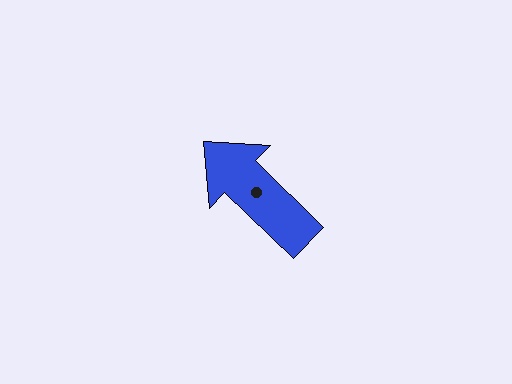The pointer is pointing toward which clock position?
Roughly 10 o'clock.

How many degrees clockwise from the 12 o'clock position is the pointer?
Approximately 314 degrees.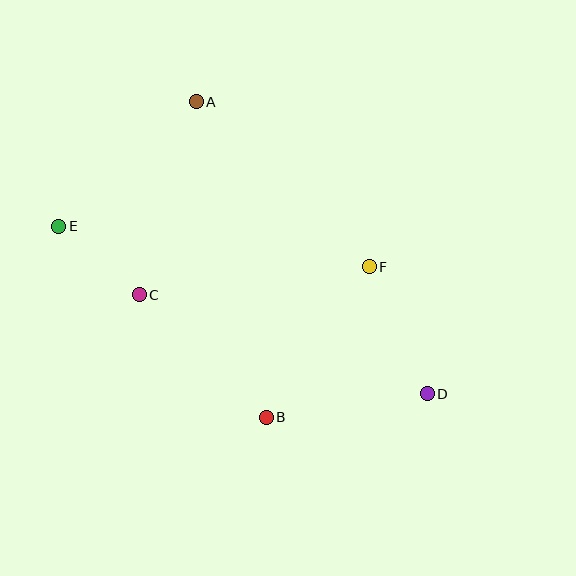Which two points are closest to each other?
Points C and E are closest to each other.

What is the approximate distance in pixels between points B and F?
The distance between B and F is approximately 182 pixels.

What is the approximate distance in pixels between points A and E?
The distance between A and E is approximately 186 pixels.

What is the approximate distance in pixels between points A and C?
The distance between A and C is approximately 202 pixels.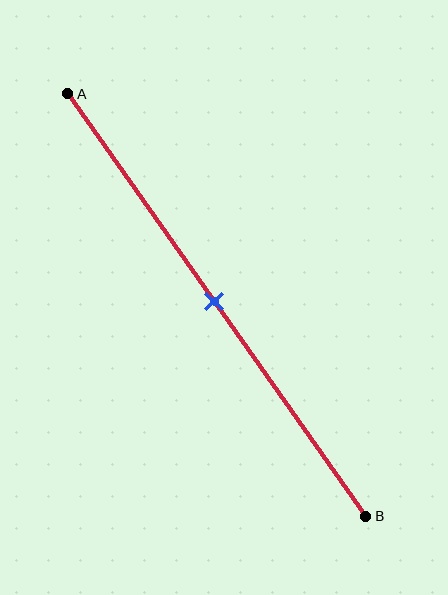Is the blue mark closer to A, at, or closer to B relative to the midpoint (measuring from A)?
The blue mark is approximately at the midpoint of segment AB.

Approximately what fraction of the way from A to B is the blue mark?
The blue mark is approximately 50% of the way from A to B.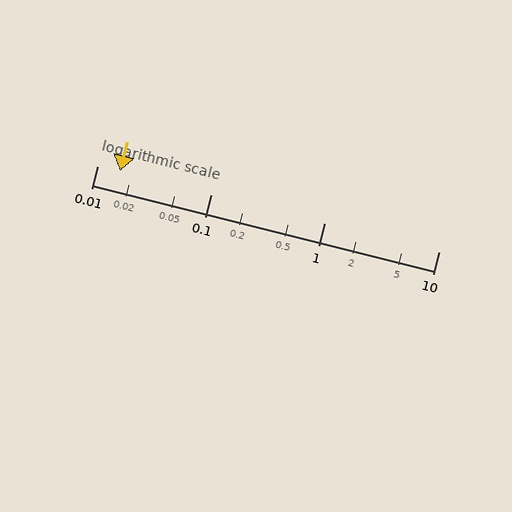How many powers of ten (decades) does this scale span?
The scale spans 3 decades, from 0.01 to 10.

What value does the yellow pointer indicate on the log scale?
The pointer indicates approximately 0.016.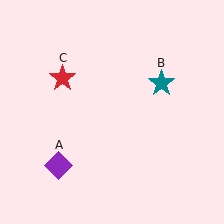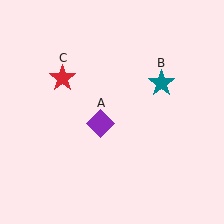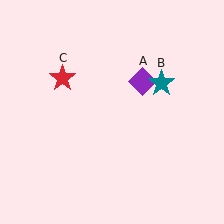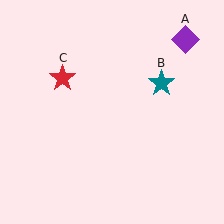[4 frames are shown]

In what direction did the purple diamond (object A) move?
The purple diamond (object A) moved up and to the right.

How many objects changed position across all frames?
1 object changed position: purple diamond (object A).